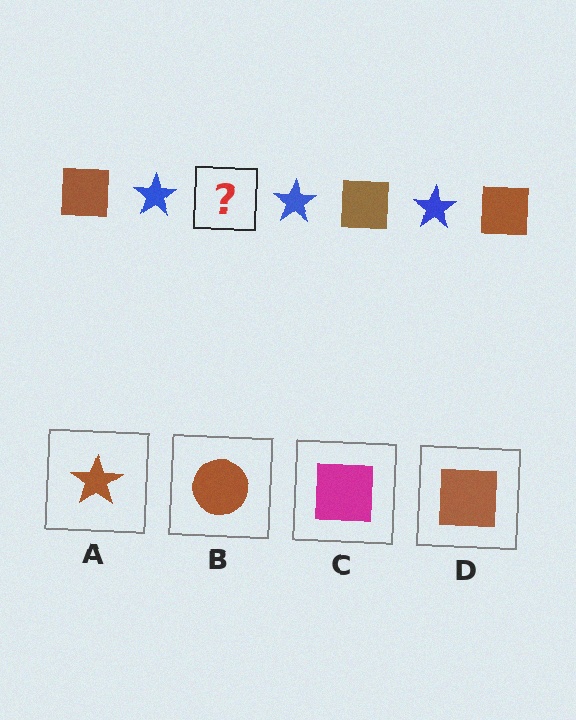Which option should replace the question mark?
Option D.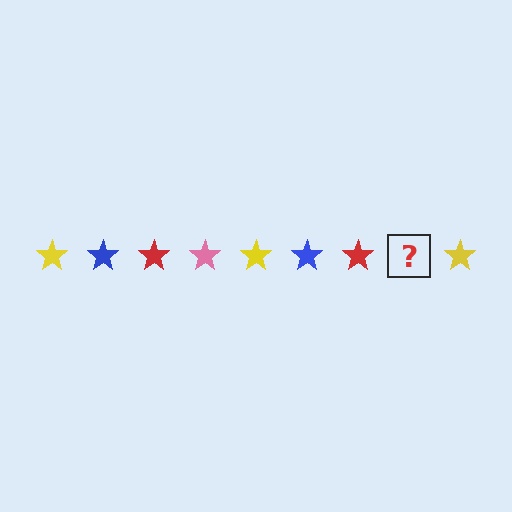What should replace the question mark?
The question mark should be replaced with a pink star.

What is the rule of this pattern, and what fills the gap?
The rule is that the pattern cycles through yellow, blue, red, pink stars. The gap should be filled with a pink star.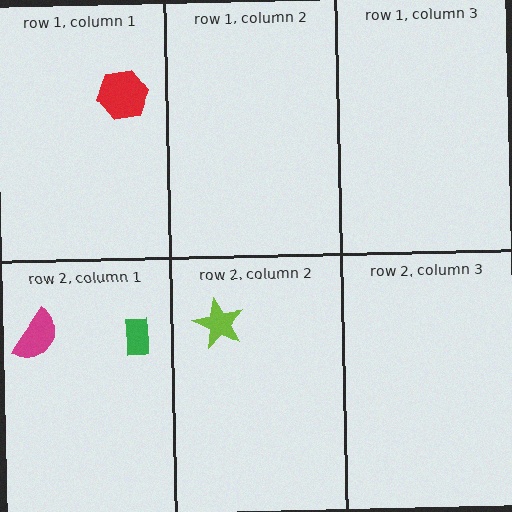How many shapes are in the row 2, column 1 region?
2.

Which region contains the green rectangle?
The row 2, column 1 region.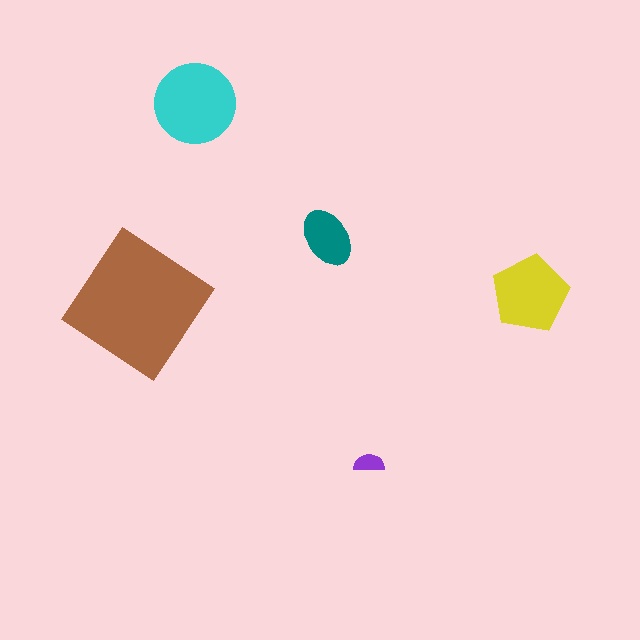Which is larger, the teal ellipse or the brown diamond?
The brown diamond.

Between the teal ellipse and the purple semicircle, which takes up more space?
The teal ellipse.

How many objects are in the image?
There are 5 objects in the image.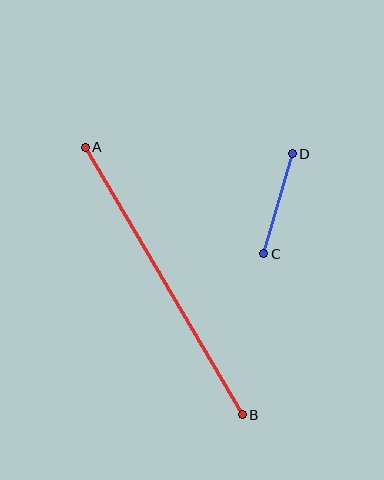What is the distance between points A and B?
The distance is approximately 310 pixels.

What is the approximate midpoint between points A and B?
The midpoint is at approximately (164, 281) pixels.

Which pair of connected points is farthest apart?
Points A and B are farthest apart.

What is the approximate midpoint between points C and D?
The midpoint is at approximately (278, 204) pixels.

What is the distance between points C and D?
The distance is approximately 104 pixels.